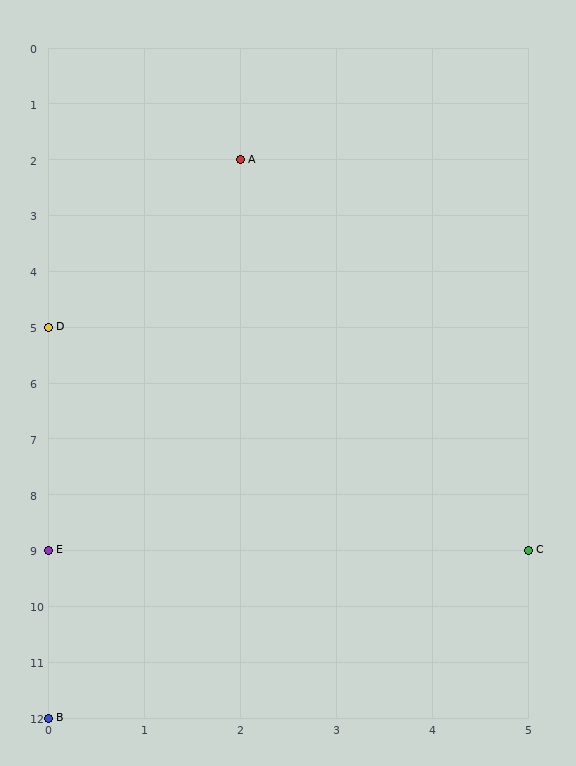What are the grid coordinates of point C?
Point C is at grid coordinates (5, 9).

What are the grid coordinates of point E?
Point E is at grid coordinates (0, 9).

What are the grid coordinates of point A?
Point A is at grid coordinates (2, 2).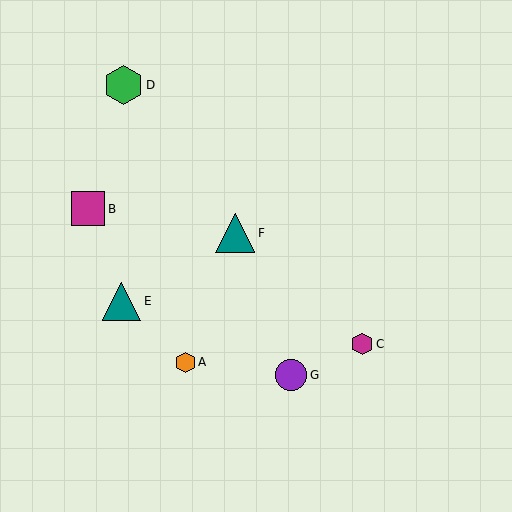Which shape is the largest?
The green hexagon (labeled D) is the largest.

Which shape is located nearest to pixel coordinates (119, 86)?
The green hexagon (labeled D) at (124, 85) is nearest to that location.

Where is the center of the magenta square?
The center of the magenta square is at (88, 209).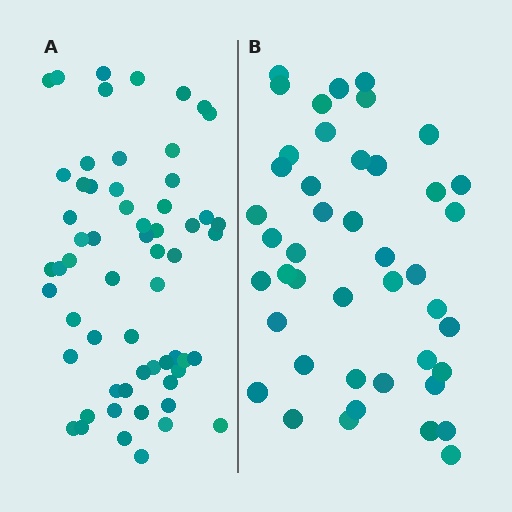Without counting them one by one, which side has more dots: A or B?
Region A (the left region) has more dots.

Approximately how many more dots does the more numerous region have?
Region A has approximately 15 more dots than region B.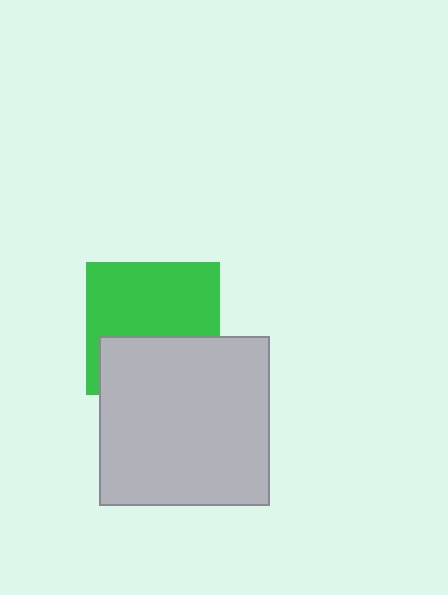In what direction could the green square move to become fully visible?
The green square could move up. That would shift it out from behind the light gray square entirely.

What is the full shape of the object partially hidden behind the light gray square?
The partially hidden object is a green square.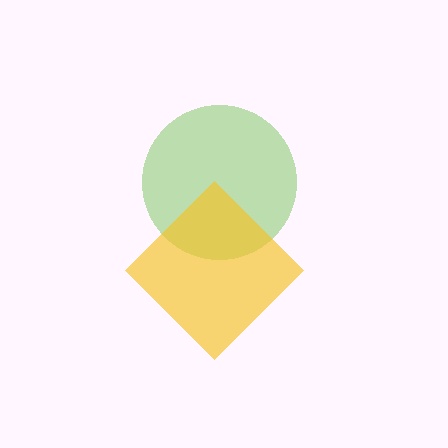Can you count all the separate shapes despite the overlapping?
Yes, there are 2 separate shapes.